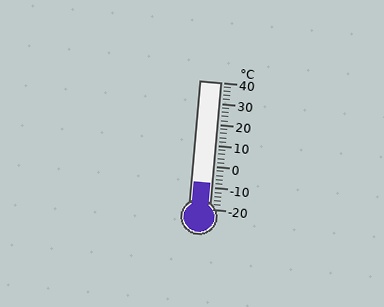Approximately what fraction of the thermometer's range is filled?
The thermometer is filled to approximately 20% of its range.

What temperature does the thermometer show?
The thermometer shows approximately -8°C.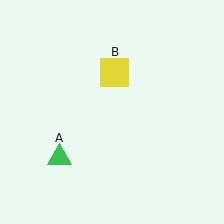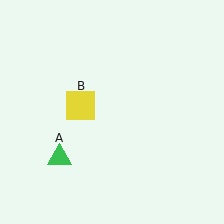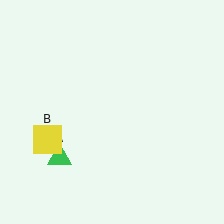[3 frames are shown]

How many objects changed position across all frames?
1 object changed position: yellow square (object B).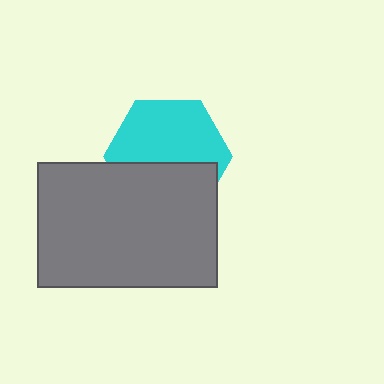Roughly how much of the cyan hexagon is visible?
About half of it is visible (roughly 57%).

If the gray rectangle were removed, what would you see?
You would see the complete cyan hexagon.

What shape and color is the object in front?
The object in front is a gray rectangle.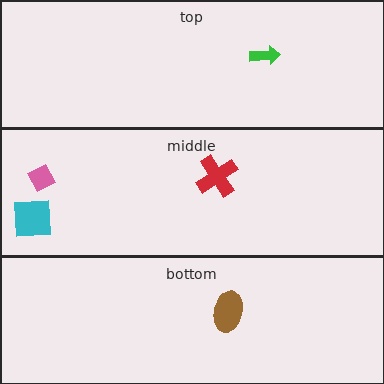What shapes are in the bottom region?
The brown ellipse.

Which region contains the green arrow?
The top region.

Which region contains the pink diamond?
The middle region.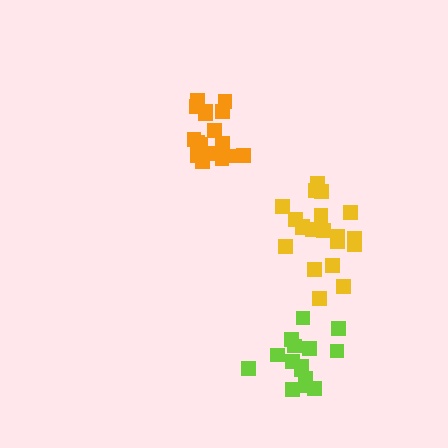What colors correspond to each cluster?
The clusters are colored: yellow, lime, orange.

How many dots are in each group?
Group 1: 20 dots, Group 2: 15 dots, Group 3: 18 dots (53 total).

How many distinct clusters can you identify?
There are 3 distinct clusters.